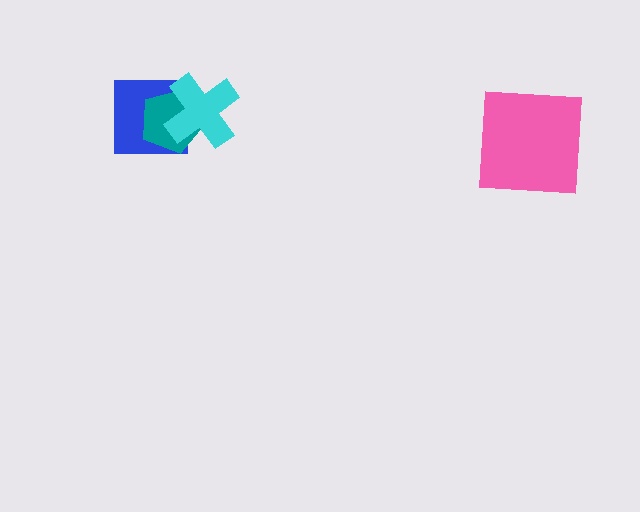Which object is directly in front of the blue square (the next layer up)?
The teal pentagon is directly in front of the blue square.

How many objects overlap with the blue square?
2 objects overlap with the blue square.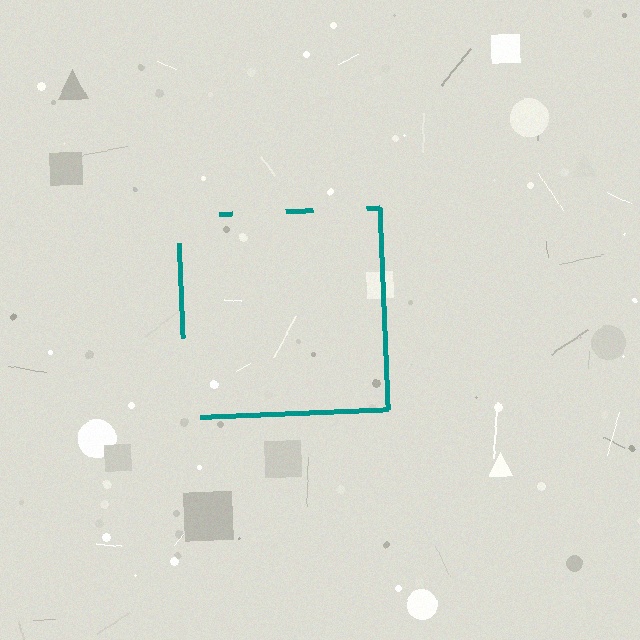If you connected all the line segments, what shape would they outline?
They would outline a square.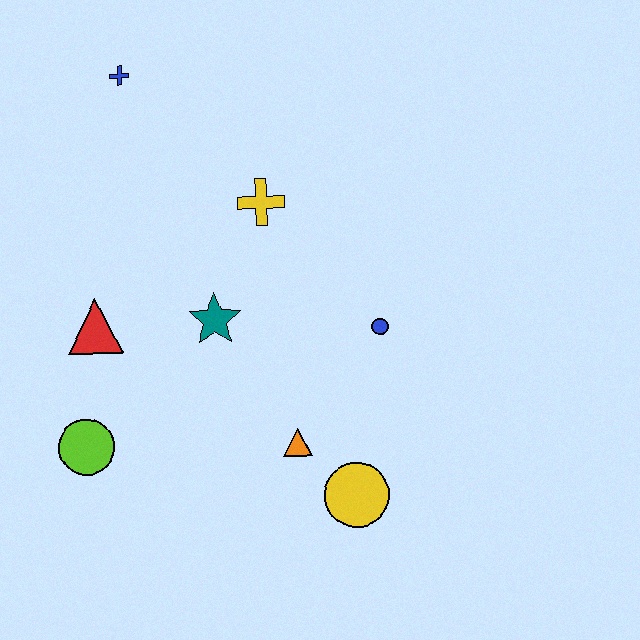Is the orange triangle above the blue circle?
No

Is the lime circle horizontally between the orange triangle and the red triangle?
No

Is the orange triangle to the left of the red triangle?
No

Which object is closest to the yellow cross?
The teal star is closest to the yellow cross.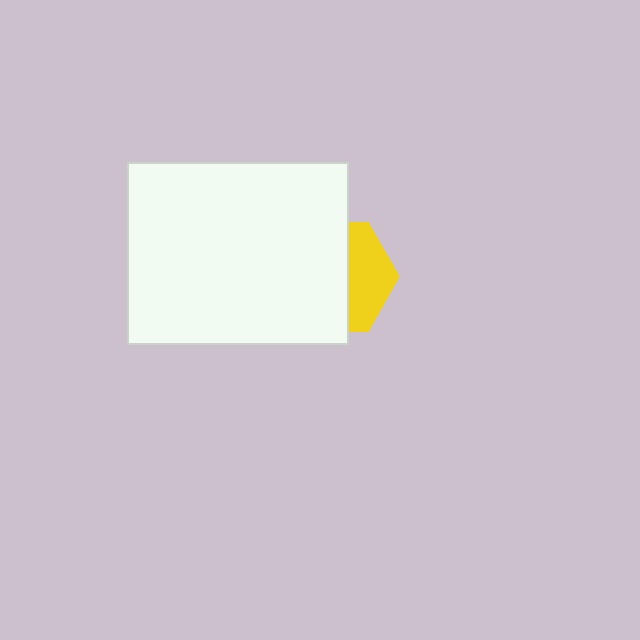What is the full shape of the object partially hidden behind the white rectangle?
The partially hidden object is a yellow hexagon.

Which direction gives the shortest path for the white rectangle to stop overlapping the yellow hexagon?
Moving left gives the shortest separation.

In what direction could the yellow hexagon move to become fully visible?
The yellow hexagon could move right. That would shift it out from behind the white rectangle entirely.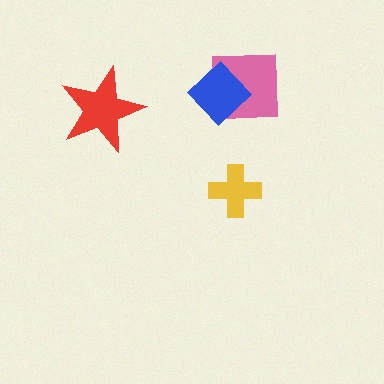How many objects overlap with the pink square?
1 object overlaps with the pink square.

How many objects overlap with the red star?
0 objects overlap with the red star.